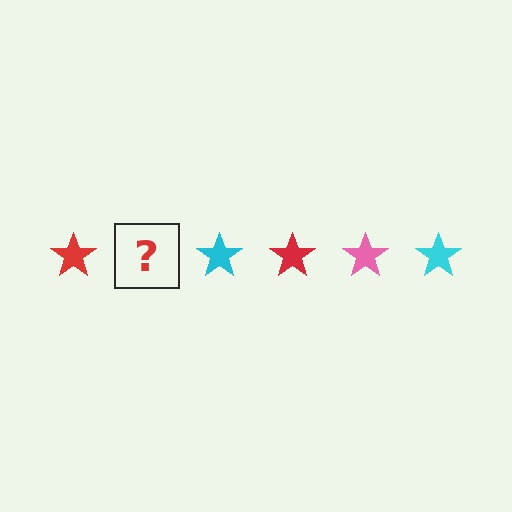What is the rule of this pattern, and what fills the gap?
The rule is that the pattern cycles through red, pink, cyan stars. The gap should be filled with a pink star.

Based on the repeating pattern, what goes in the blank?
The blank should be a pink star.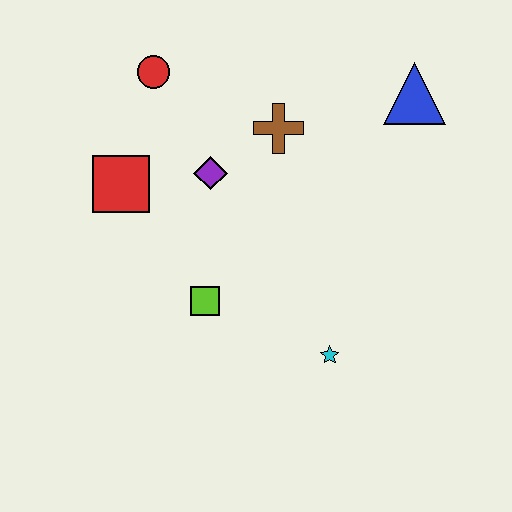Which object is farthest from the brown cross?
The cyan star is farthest from the brown cross.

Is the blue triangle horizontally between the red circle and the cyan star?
No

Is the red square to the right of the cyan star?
No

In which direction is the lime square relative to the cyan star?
The lime square is to the left of the cyan star.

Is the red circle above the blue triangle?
Yes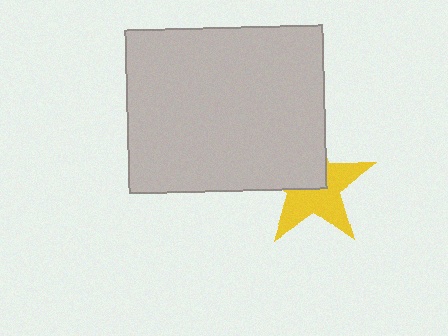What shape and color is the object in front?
The object in front is a light gray rectangle.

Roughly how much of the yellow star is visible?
About half of it is visible (roughly 57%).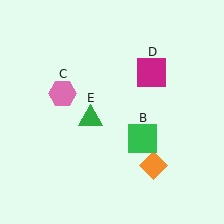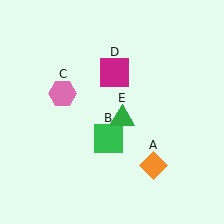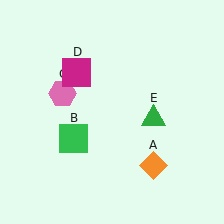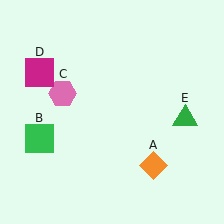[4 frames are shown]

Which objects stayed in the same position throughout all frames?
Orange diamond (object A) and pink hexagon (object C) remained stationary.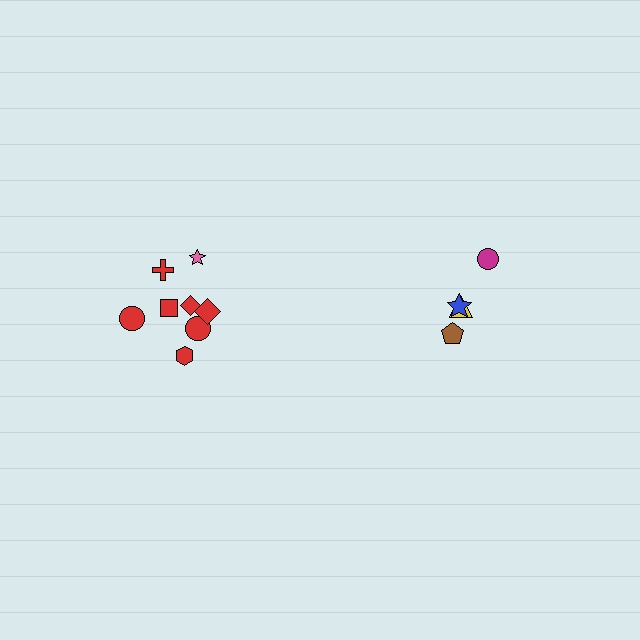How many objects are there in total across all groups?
There are 12 objects.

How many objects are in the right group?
There are 4 objects.